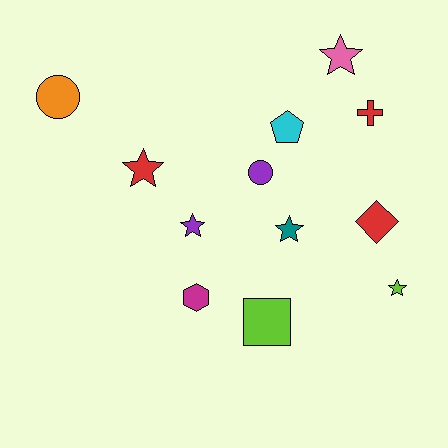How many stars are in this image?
There are 5 stars.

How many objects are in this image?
There are 12 objects.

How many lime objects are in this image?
There are 2 lime objects.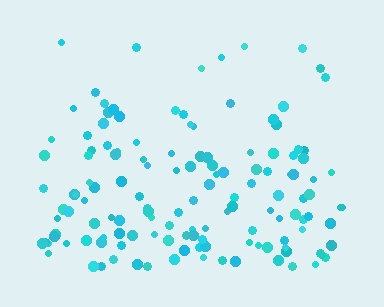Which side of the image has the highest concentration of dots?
The bottom.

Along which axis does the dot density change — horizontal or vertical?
Vertical.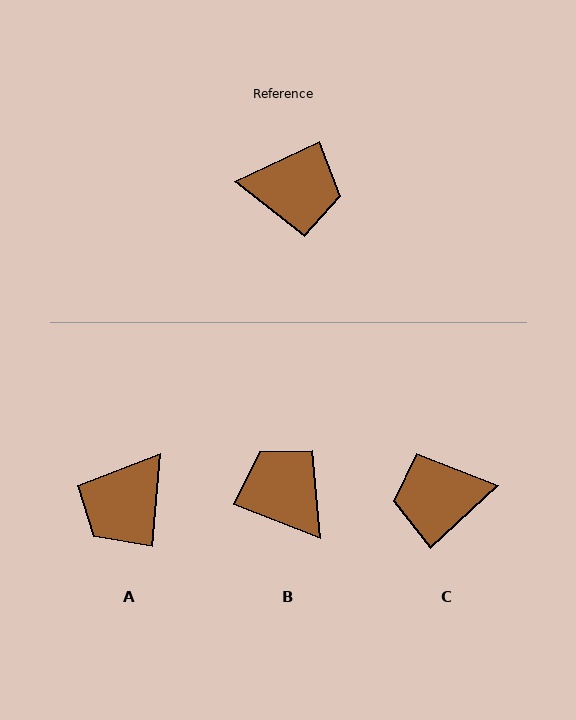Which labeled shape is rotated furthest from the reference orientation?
C, about 163 degrees away.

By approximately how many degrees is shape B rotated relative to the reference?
Approximately 134 degrees counter-clockwise.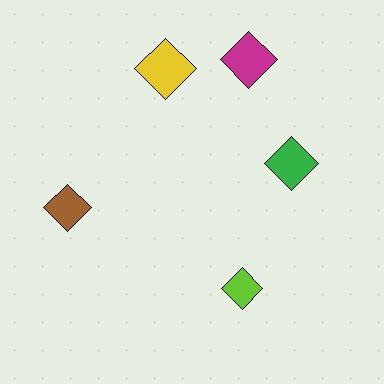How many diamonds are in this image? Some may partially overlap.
There are 5 diamonds.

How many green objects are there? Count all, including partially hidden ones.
There is 1 green object.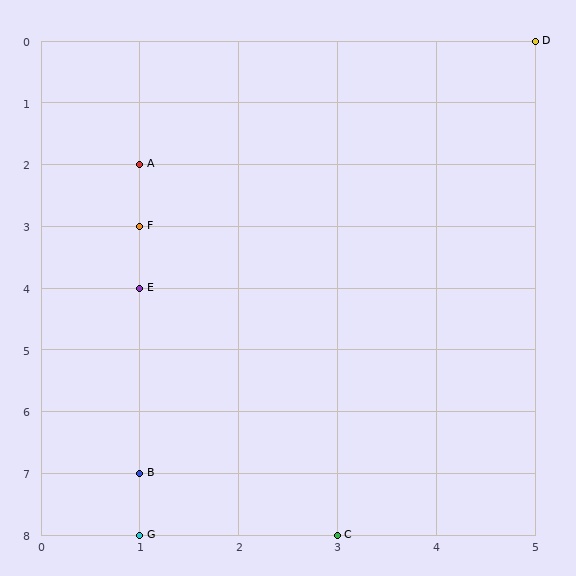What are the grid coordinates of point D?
Point D is at grid coordinates (5, 0).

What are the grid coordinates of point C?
Point C is at grid coordinates (3, 8).